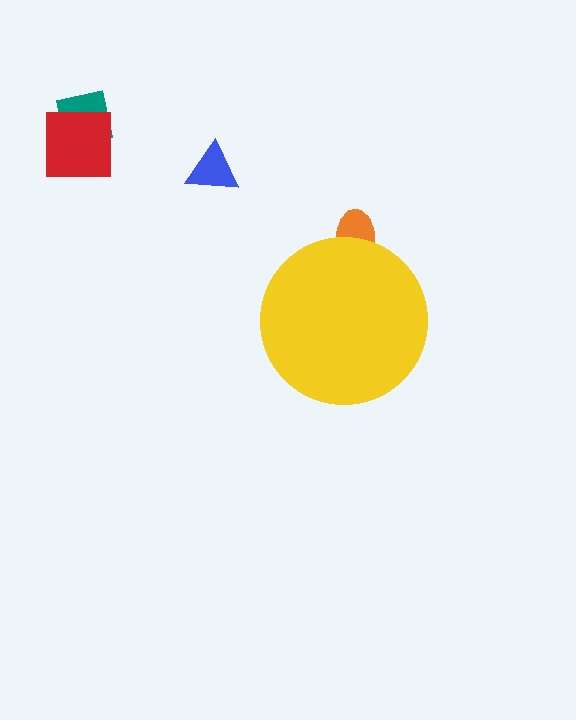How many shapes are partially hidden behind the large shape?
1 shape is partially hidden.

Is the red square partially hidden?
No, the red square is fully visible.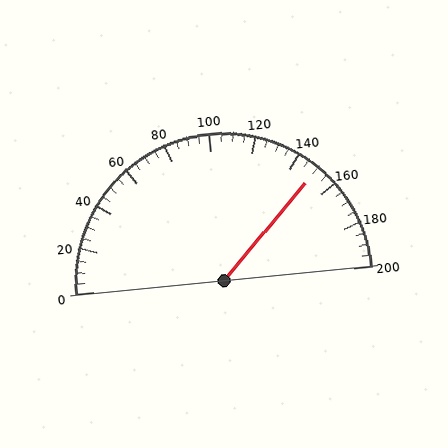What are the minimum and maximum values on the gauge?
The gauge ranges from 0 to 200.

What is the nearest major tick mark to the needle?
The nearest major tick mark is 160.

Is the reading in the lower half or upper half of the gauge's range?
The reading is in the upper half of the range (0 to 200).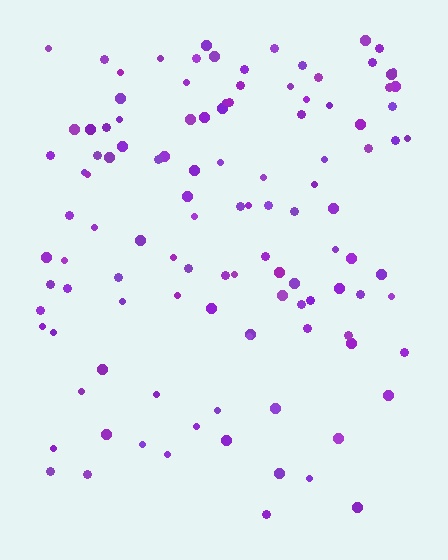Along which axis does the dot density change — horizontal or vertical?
Vertical.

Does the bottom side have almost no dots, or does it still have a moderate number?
Still a moderate number, just noticeably fewer than the top.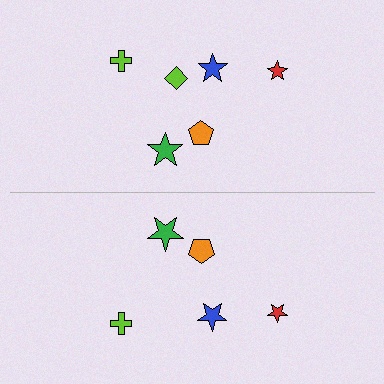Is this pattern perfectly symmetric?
No, the pattern is not perfectly symmetric. A lime diamond is missing from the bottom side.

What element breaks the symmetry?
A lime diamond is missing from the bottom side.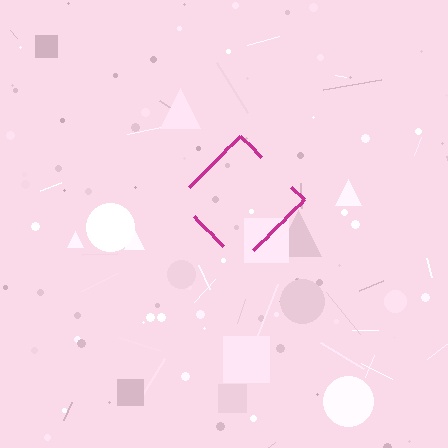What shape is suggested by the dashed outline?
The dashed outline suggests a diamond.